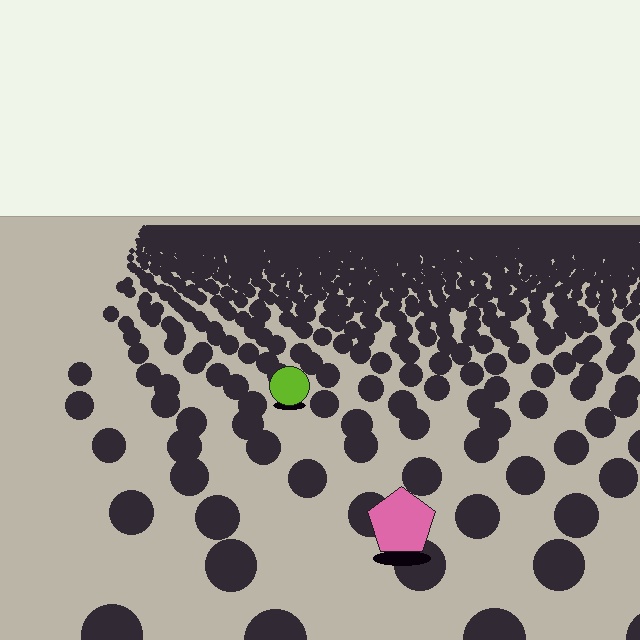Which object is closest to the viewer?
The pink pentagon is closest. The texture marks near it are larger and more spread out.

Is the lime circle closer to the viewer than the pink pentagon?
No. The pink pentagon is closer — you can tell from the texture gradient: the ground texture is coarser near it.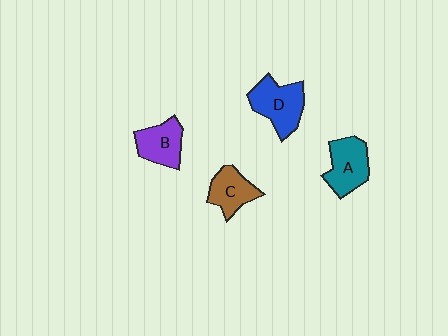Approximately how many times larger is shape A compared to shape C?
Approximately 1.2 times.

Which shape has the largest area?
Shape D (blue).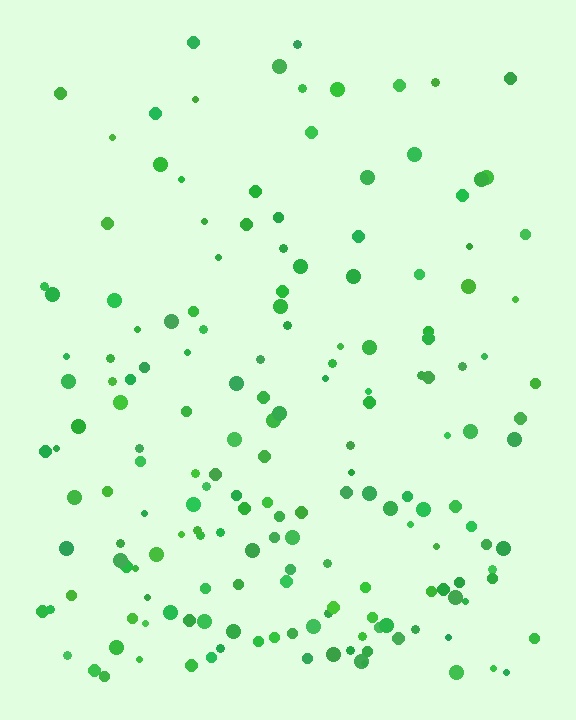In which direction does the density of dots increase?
From top to bottom, with the bottom side densest.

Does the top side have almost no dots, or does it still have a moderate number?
Still a moderate number, just noticeably fewer than the bottom.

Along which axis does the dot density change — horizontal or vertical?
Vertical.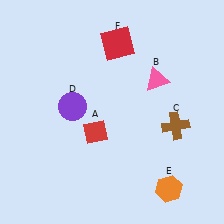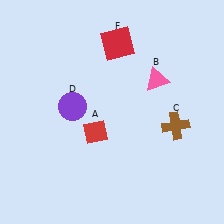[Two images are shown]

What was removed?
The orange hexagon (E) was removed in Image 2.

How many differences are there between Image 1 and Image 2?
There is 1 difference between the two images.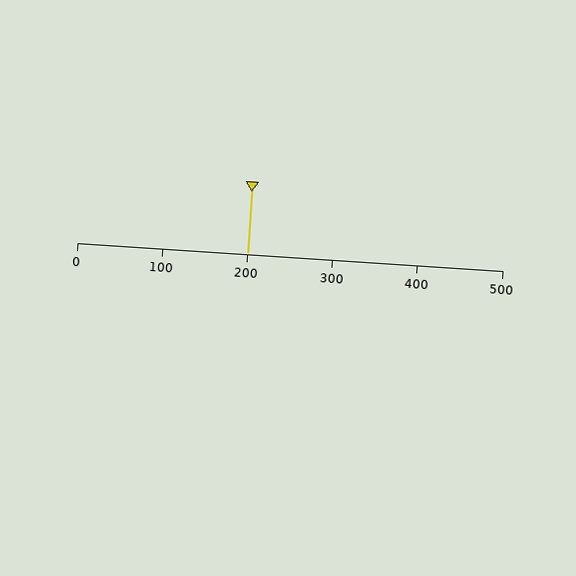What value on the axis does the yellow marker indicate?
The marker indicates approximately 200.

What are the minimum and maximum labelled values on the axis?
The axis runs from 0 to 500.